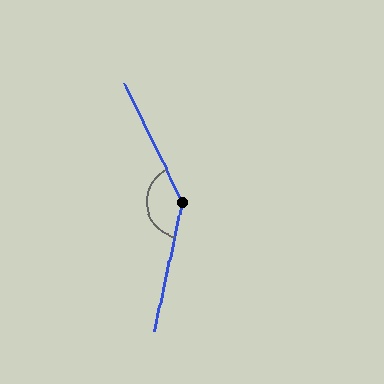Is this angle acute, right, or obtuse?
It is obtuse.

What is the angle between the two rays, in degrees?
Approximately 142 degrees.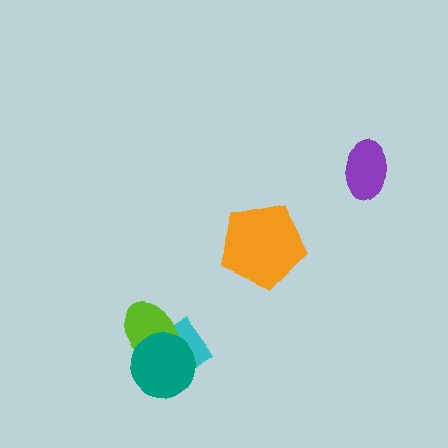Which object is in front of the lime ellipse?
The teal circle is in front of the lime ellipse.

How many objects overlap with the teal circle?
2 objects overlap with the teal circle.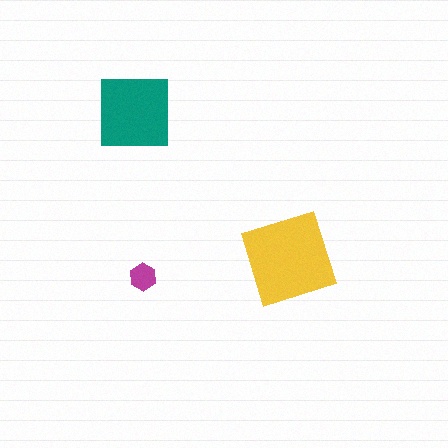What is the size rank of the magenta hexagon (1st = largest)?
3rd.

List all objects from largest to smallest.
The yellow diamond, the teal square, the magenta hexagon.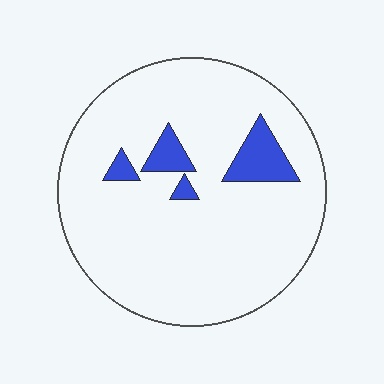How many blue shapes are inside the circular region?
4.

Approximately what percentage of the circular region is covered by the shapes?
Approximately 10%.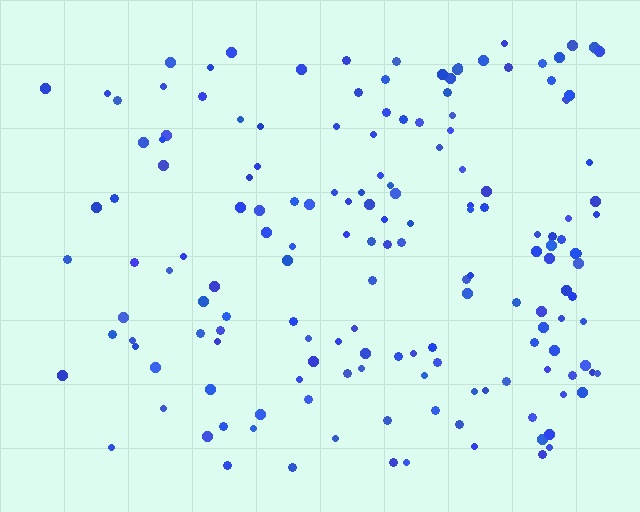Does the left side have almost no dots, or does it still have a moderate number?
Still a moderate number, just noticeably fewer than the right.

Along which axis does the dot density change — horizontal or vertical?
Horizontal.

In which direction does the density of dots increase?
From left to right, with the right side densest.